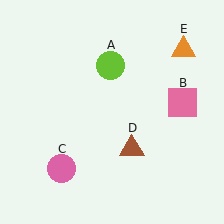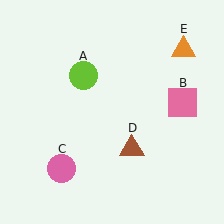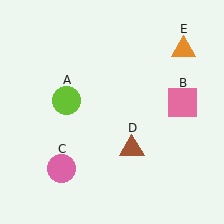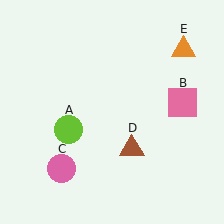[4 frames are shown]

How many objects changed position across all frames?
1 object changed position: lime circle (object A).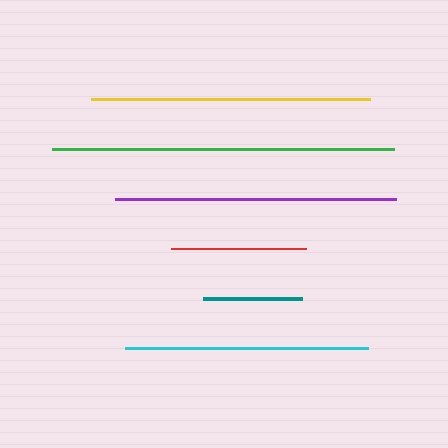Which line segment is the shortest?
The teal line is the shortest at approximately 99 pixels.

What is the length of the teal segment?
The teal segment is approximately 99 pixels long.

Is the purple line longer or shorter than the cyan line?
The purple line is longer than the cyan line.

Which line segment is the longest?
The green line is the longest at approximately 342 pixels.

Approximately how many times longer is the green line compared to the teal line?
The green line is approximately 3.4 times the length of the teal line.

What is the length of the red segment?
The red segment is approximately 135 pixels long.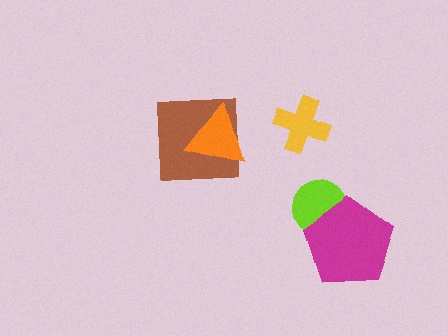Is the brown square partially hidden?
Yes, it is partially covered by another shape.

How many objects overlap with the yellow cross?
0 objects overlap with the yellow cross.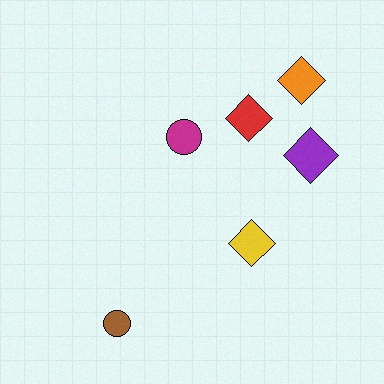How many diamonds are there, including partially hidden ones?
There are 4 diamonds.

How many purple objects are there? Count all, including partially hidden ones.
There is 1 purple object.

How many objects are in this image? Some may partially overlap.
There are 6 objects.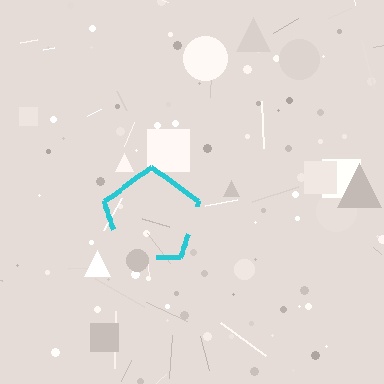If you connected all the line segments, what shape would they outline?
They would outline a pentagon.